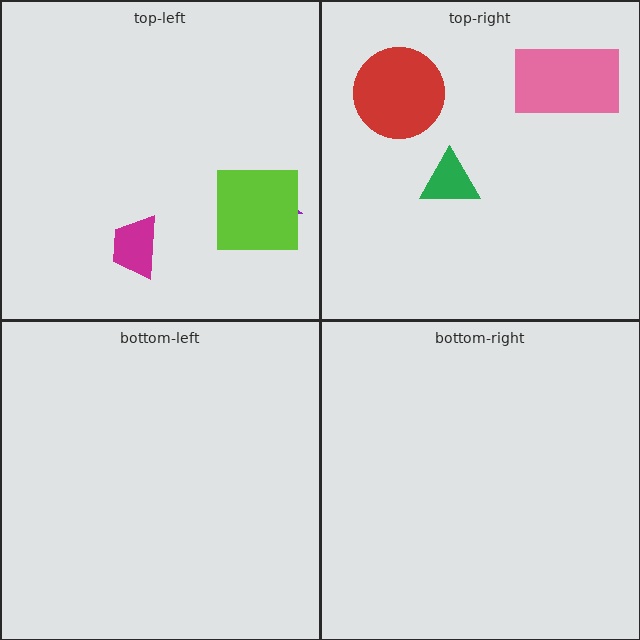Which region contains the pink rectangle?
The top-right region.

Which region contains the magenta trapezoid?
The top-left region.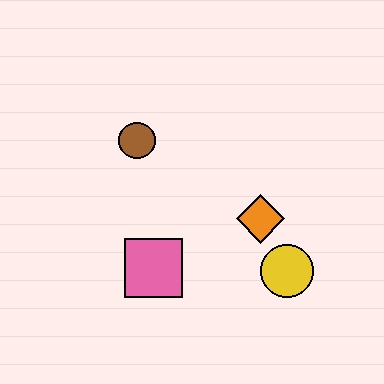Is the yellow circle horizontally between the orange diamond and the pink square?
No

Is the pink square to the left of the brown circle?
No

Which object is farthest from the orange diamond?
The brown circle is farthest from the orange diamond.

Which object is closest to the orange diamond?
The yellow circle is closest to the orange diamond.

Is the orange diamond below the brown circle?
Yes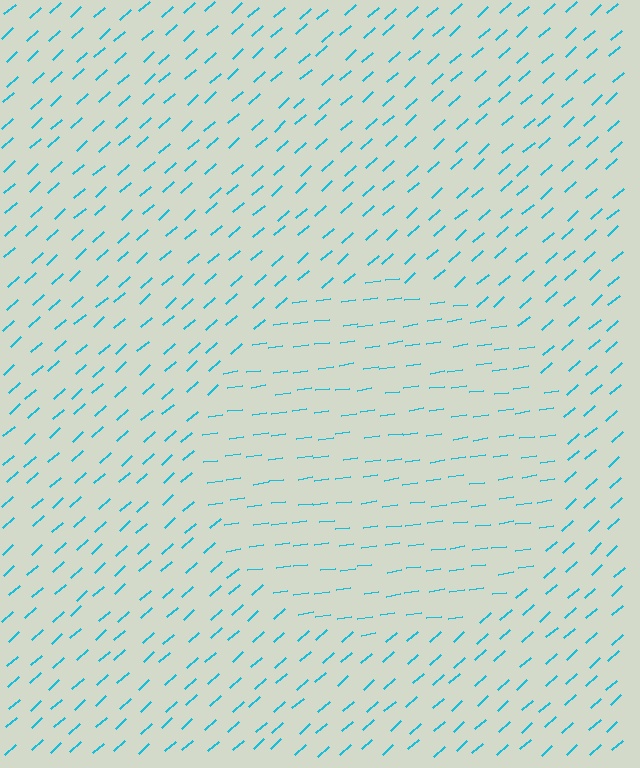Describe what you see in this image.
The image is filled with small cyan line segments. A circle region in the image has lines oriented differently from the surrounding lines, creating a visible texture boundary.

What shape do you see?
I see a circle.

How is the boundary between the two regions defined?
The boundary is defined purely by a change in line orientation (approximately 34 degrees difference). All lines are the same color and thickness.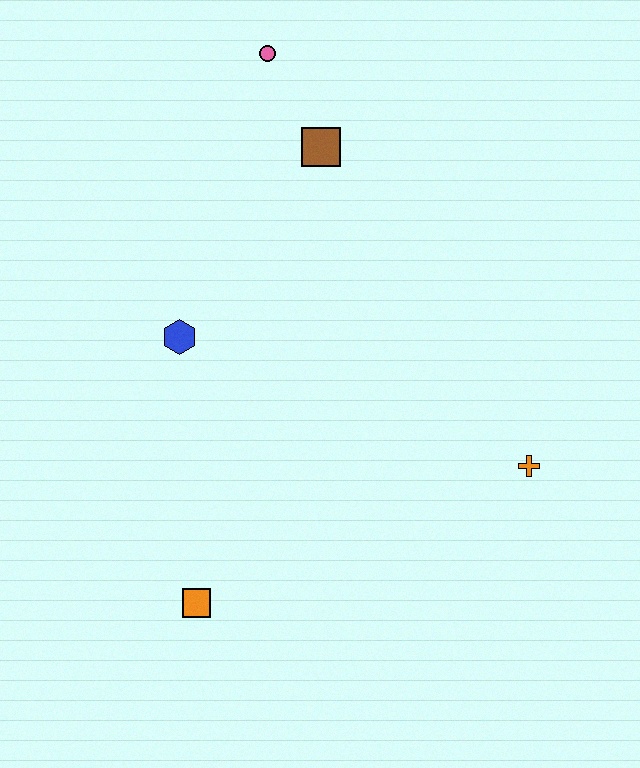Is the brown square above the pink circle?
No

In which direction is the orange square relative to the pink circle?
The orange square is below the pink circle.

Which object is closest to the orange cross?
The orange square is closest to the orange cross.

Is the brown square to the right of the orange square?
Yes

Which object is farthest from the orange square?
The pink circle is farthest from the orange square.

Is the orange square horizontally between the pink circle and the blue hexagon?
Yes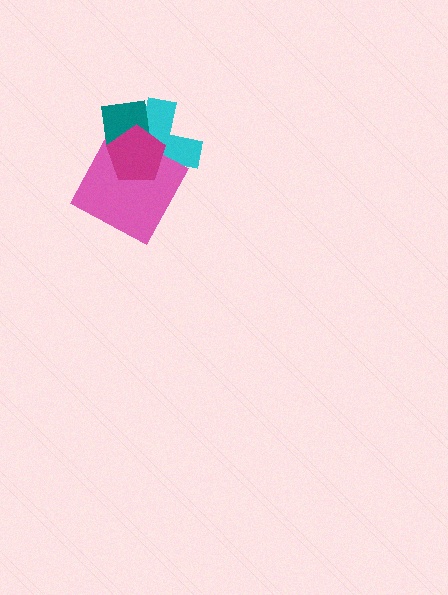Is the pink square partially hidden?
Yes, it is partially covered by another shape.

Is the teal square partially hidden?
Yes, it is partially covered by another shape.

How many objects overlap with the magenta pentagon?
3 objects overlap with the magenta pentagon.